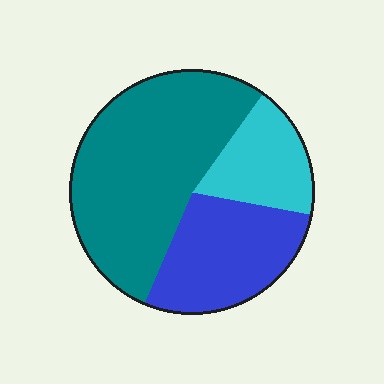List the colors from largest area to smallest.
From largest to smallest: teal, blue, cyan.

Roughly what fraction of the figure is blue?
Blue covers 28% of the figure.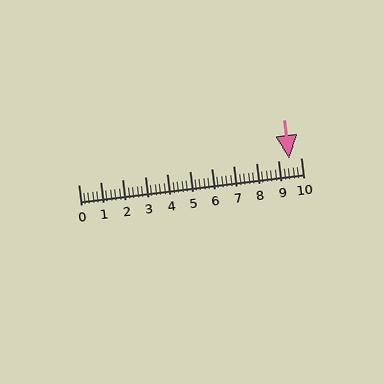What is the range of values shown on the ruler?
The ruler shows values from 0 to 10.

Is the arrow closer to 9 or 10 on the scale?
The arrow is closer to 10.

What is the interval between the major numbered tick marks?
The major tick marks are spaced 1 units apart.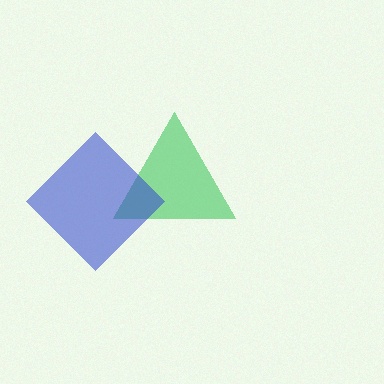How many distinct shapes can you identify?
There are 2 distinct shapes: a green triangle, a blue diamond.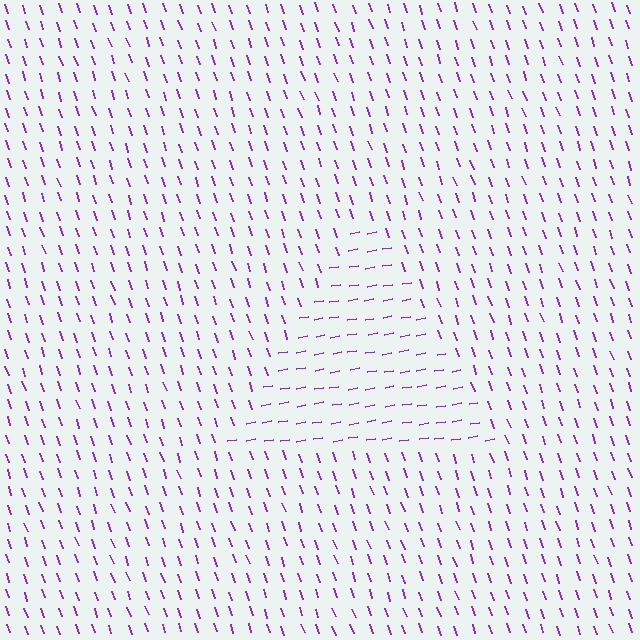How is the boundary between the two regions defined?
The boundary is defined purely by a change in line orientation (approximately 81 degrees difference). All lines are the same color and thickness.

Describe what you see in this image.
The image is filled with small purple line segments. A triangle region in the image has lines oriented differently from the surrounding lines, creating a visible texture boundary.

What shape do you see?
I see a triangle.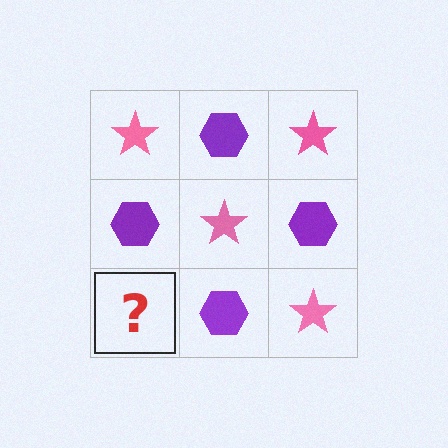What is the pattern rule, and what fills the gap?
The rule is that it alternates pink star and purple hexagon in a checkerboard pattern. The gap should be filled with a pink star.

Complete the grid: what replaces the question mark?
The question mark should be replaced with a pink star.